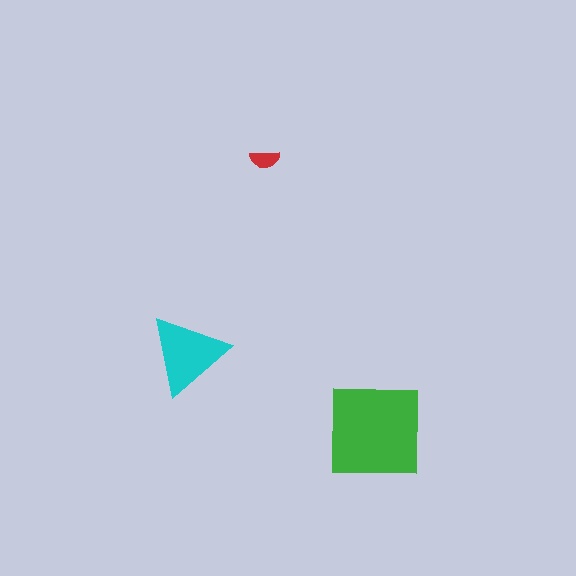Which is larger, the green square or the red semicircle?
The green square.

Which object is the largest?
The green square.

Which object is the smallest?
The red semicircle.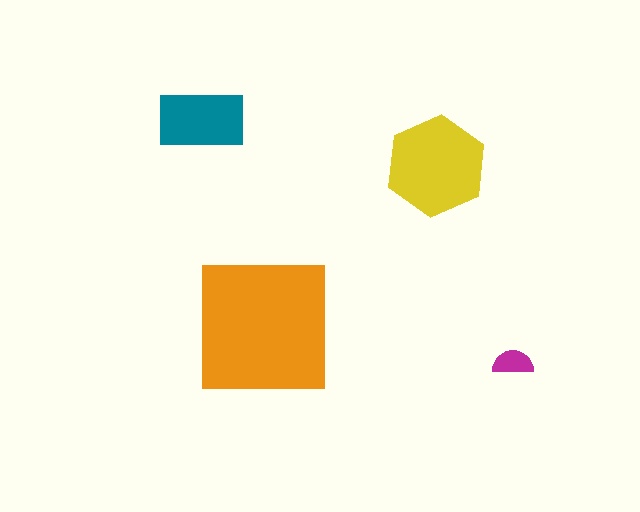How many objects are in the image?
There are 4 objects in the image.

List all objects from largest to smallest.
The orange square, the yellow hexagon, the teal rectangle, the magenta semicircle.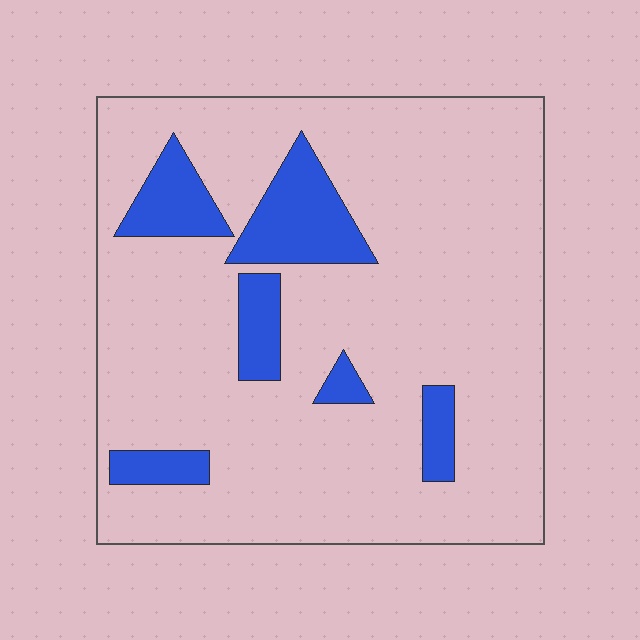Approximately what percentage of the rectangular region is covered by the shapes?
Approximately 15%.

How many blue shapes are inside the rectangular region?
6.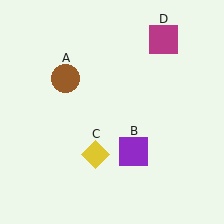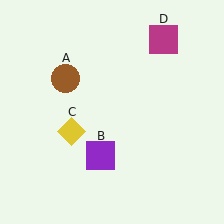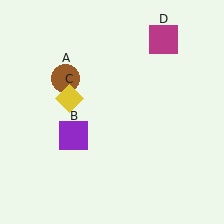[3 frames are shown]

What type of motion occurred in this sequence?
The purple square (object B), yellow diamond (object C) rotated clockwise around the center of the scene.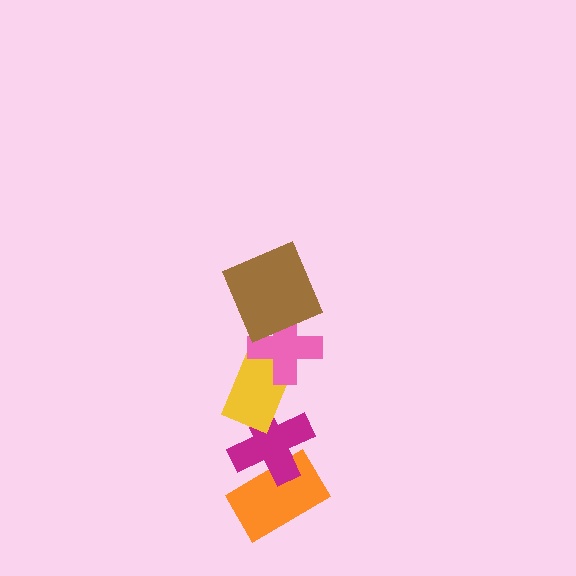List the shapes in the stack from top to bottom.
From top to bottom: the brown square, the pink cross, the yellow rectangle, the magenta cross, the orange rectangle.